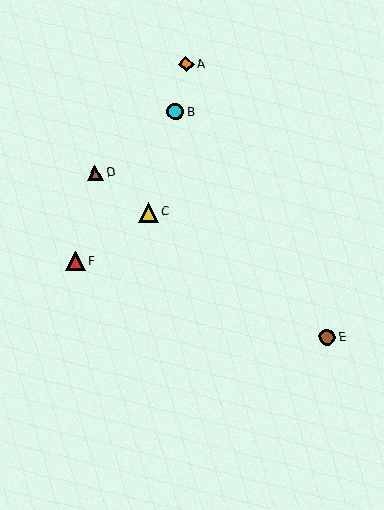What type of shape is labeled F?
Shape F is a red triangle.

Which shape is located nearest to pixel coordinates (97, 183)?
The brown triangle (labeled D) at (95, 173) is nearest to that location.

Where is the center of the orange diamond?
The center of the orange diamond is at (186, 64).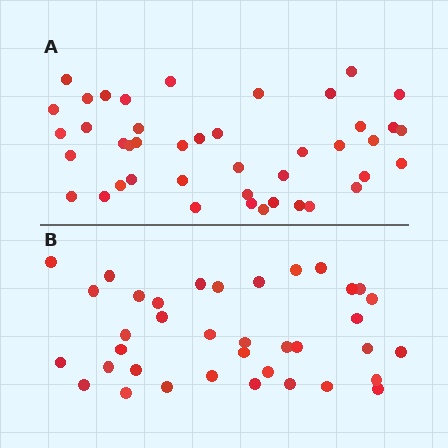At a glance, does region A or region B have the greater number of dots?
Region A (the top region) has more dots.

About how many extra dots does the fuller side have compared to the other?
Region A has about 6 more dots than region B.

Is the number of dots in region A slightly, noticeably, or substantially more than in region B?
Region A has only slightly more — the two regions are fairly close. The ratio is roughly 1.2 to 1.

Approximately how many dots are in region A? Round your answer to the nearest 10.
About 40 dots. (The exact count is 43, which rounds to 40.)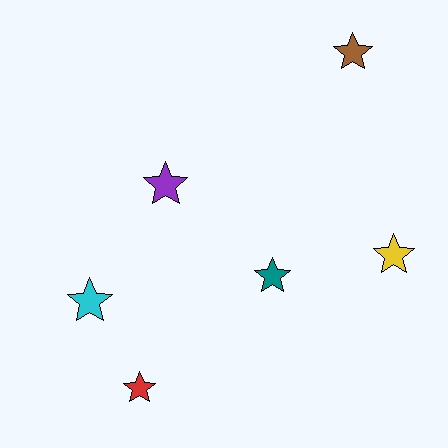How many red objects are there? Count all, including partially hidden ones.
There is 1 red object.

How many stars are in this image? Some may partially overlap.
There are 6 stars.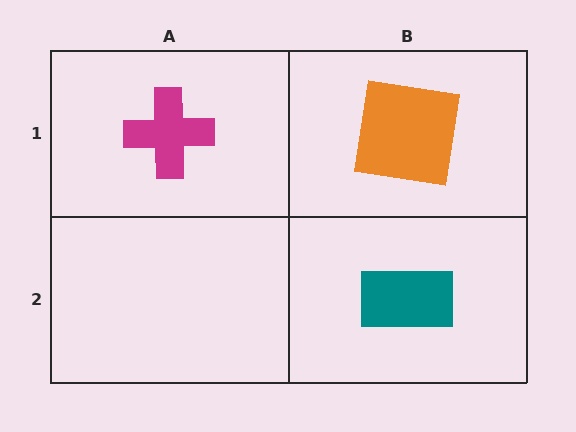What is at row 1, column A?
A magenta cross.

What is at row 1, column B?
An orange square.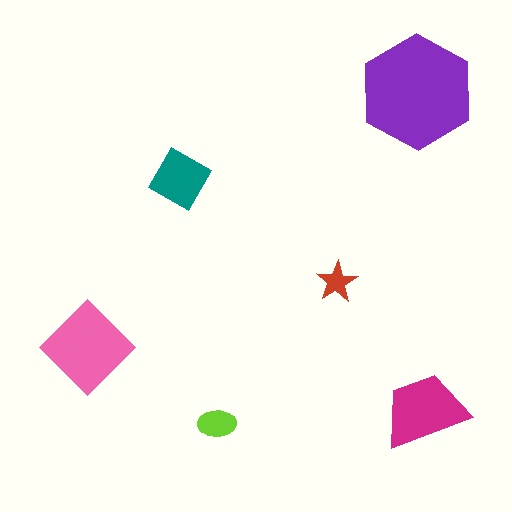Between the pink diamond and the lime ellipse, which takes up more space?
The pink diamond.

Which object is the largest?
The purple hexagon.